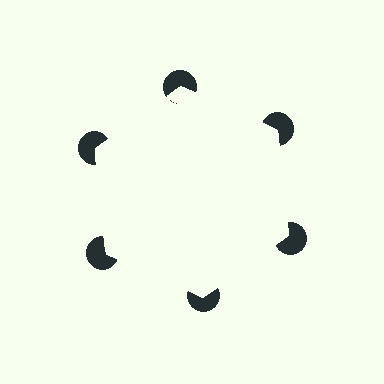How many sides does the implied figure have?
6 sides.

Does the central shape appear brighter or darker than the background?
It typically appears slightly brighter than the background, even though no actual brightness change is drawn.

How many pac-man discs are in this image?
There are 6 — one at each vertex of the illusory hexagon.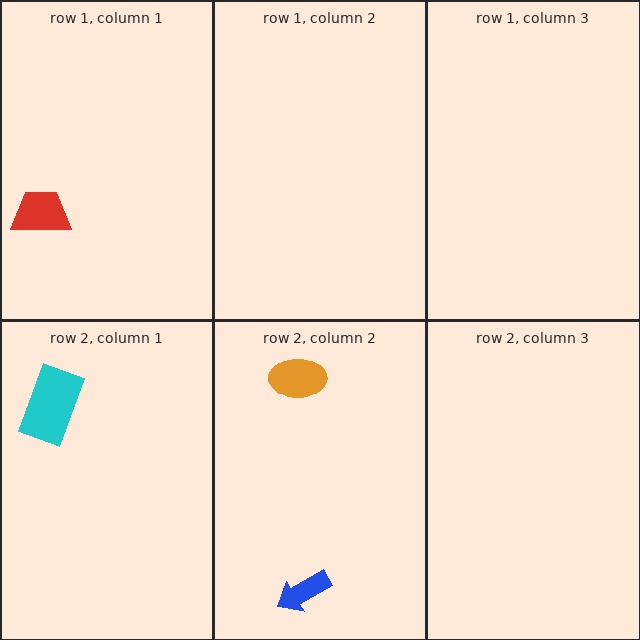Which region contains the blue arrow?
The row 2, column 2 region.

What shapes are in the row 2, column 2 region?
The blue arrow, the orange ellipse.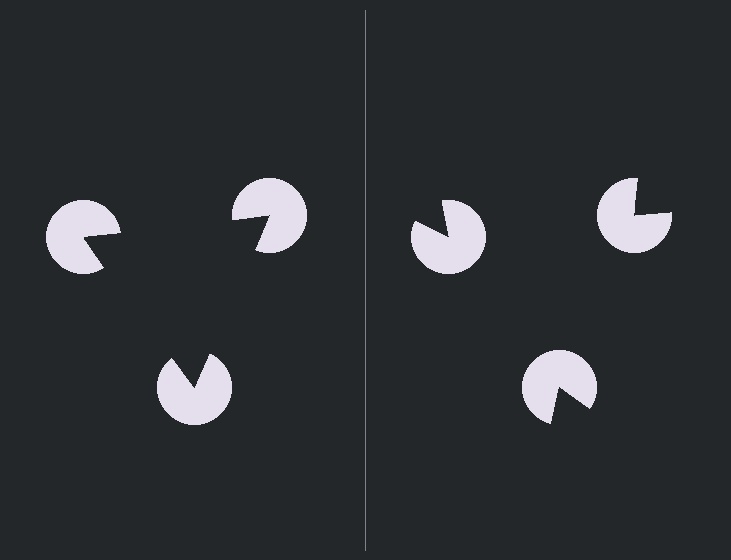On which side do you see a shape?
An illusory triangle appears on the left side. On the right side the wedge cuts are rotated, so no coherent shape forms.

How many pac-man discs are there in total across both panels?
6 — 3 on each side.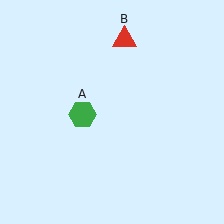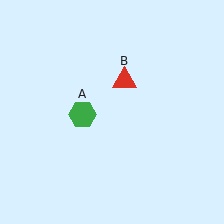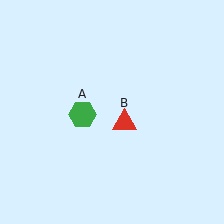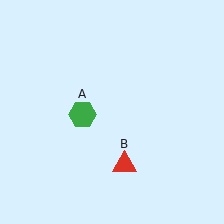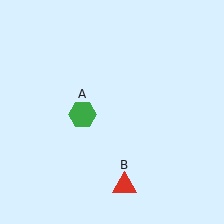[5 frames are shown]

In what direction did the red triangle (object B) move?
The red triangle (object B) moved down.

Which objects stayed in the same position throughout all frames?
Green hexagon (object A) remained stationary.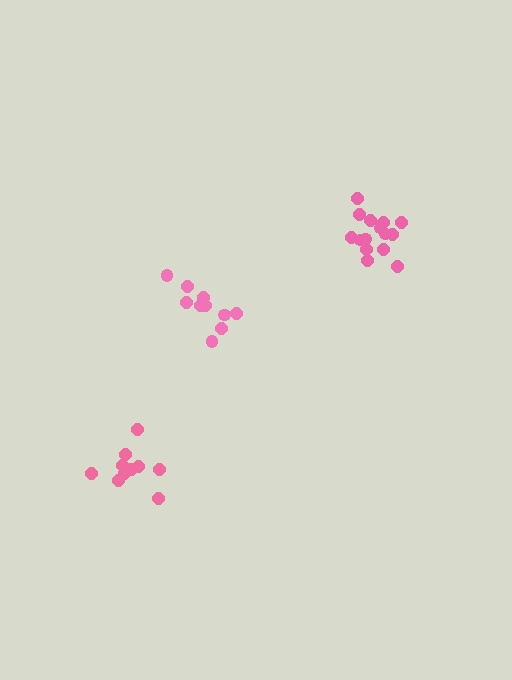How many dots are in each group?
Group 1: 11 dots, Group 2: 15 dots, Group 3: 11 dots (37 total).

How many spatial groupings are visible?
There are 3 spatial groupings.